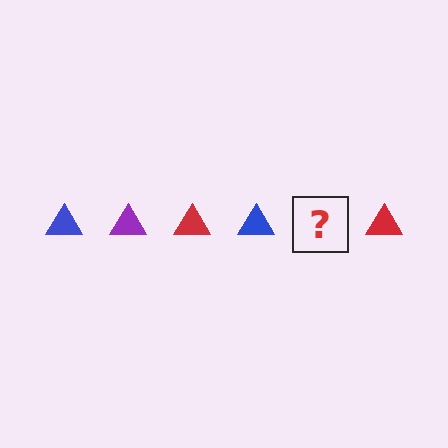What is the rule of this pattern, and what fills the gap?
The rule is that the pattern cycles through blue, purple, red triangles. The gap should be filled with a purple triangle.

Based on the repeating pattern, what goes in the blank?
The blank should be a purple triangle.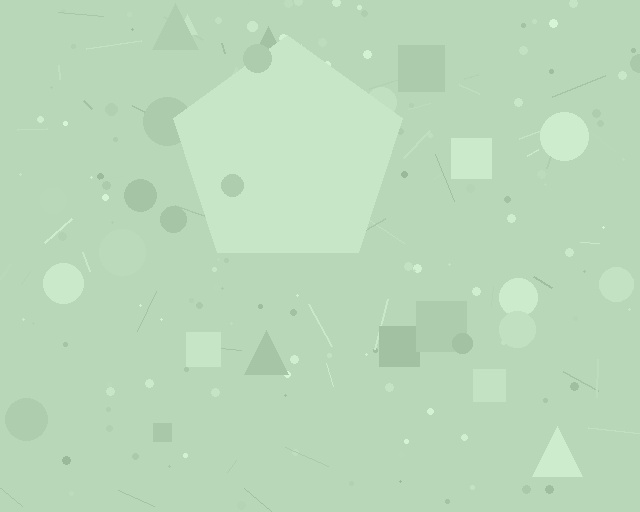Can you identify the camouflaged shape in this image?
The camouflaged shape is a pentagon.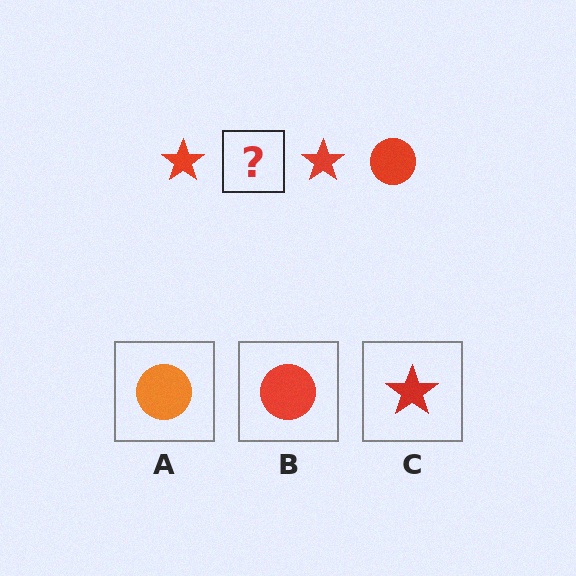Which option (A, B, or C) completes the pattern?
B.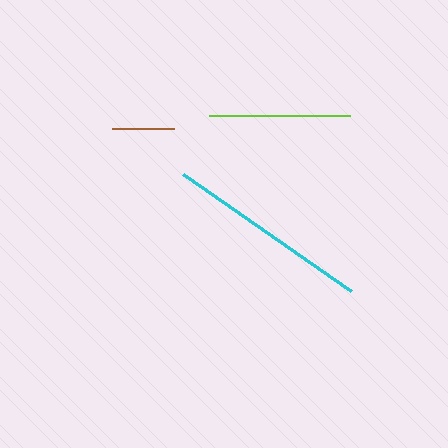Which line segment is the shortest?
The brown line is the shortest at approximately 62 pixels.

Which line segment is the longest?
The cyan line is the longest at approximately 205 pixels.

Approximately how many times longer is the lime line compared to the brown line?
The lime line is approximately 2.3 times the length of the brown line.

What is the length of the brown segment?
The brown segment is approximately 62 pixels long.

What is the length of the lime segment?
The lime segment is approximately 141 pixels long.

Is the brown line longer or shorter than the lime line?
The lime line is longer than the brown line.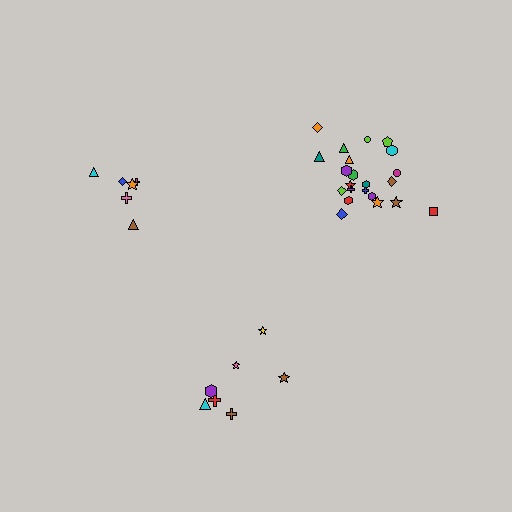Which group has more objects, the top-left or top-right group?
The top-right group.